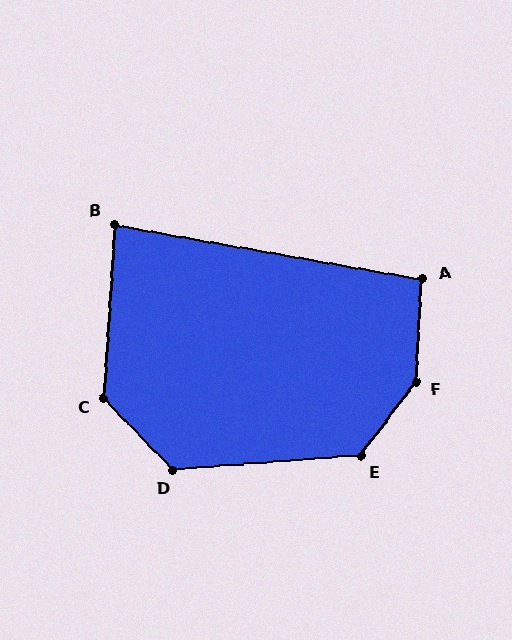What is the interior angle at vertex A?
Approximately 97 degrees (obtuse).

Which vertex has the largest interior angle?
F, at approximately 147 degrees.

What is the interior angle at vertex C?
Approximately 132 degrees (obtuse).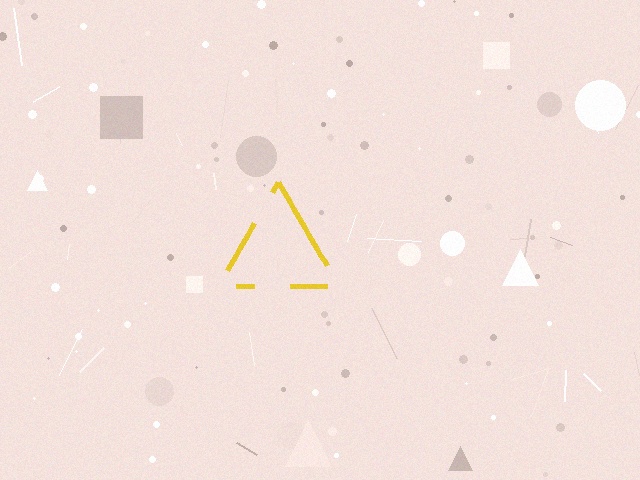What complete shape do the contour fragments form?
The contour fragments form a triangle.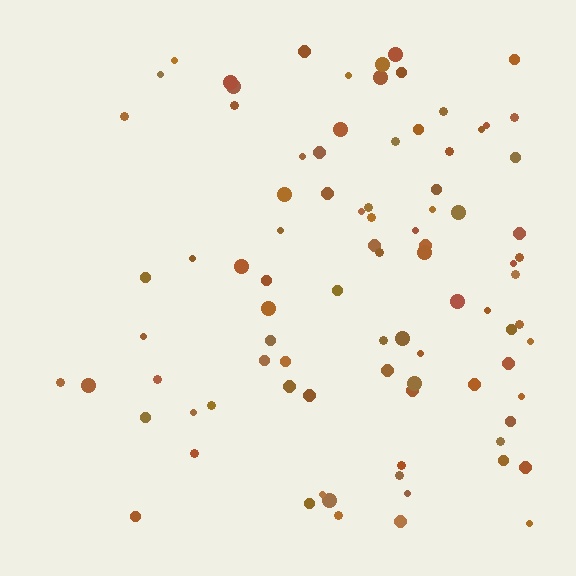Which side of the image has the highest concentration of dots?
The right.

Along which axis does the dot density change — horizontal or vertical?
Horizontal.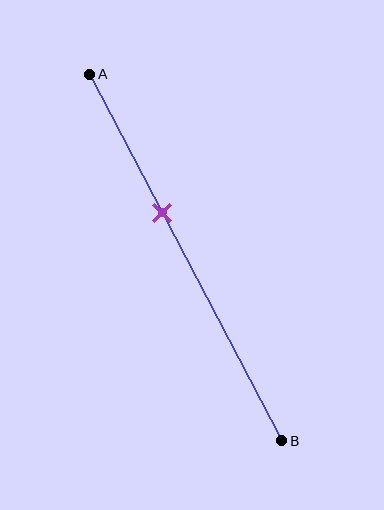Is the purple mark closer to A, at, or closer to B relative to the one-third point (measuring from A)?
The purple mark is closer to point B than the one-third point of segment AB.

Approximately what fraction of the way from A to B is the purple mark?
The purple mark is approximately 40% of the way from A to B.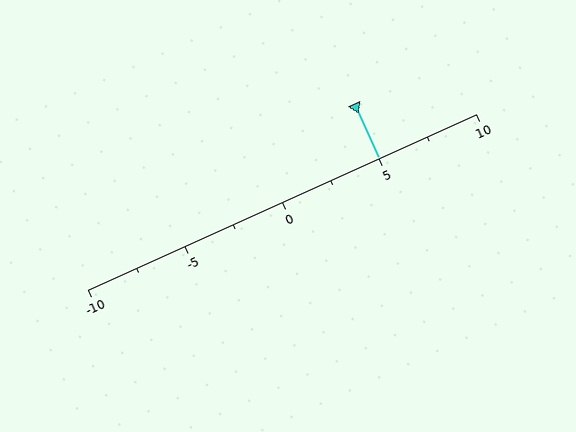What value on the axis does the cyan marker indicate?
The marker indicates approximately 5.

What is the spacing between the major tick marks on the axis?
The major ticks are spaced 5 apart.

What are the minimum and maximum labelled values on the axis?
The axis runs from -10 to 10.